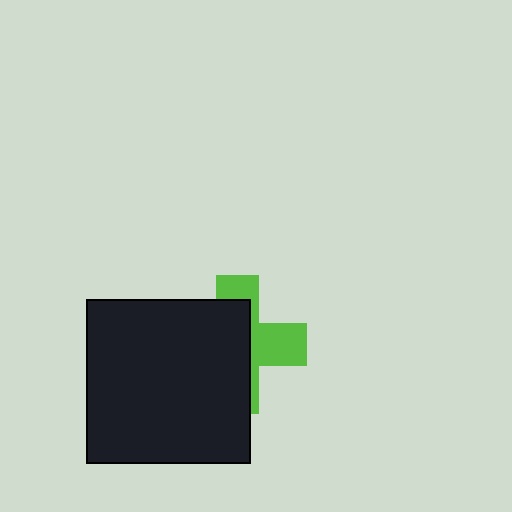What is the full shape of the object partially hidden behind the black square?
The partially hidden object is a lime cross.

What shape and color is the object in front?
The object in front is a black square.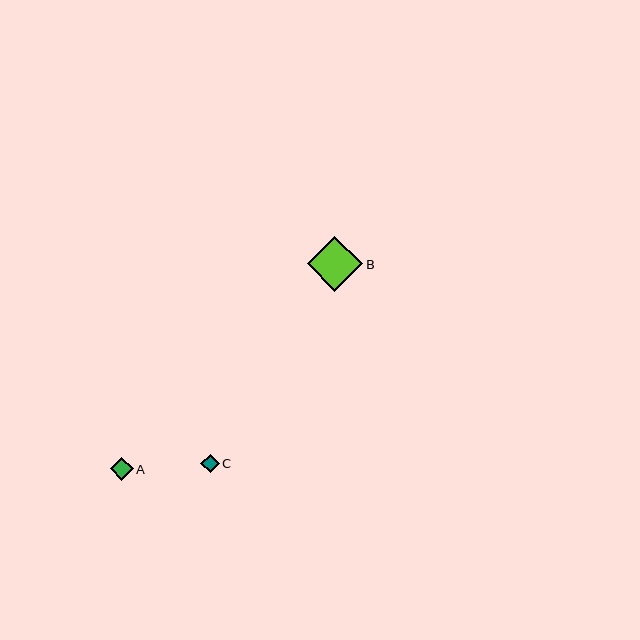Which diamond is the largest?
Diamond B is the largest with a size of approximately 56 pixels.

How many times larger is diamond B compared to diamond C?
Diamond B is approximately 3.0 times the size of diamond C.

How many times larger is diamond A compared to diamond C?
Diamond A is approximately 1.2 times the size of diamond C.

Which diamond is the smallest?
Diamond C is the smallest with a size of approximately 18 pixels.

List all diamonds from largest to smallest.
From largest to smallest: B, A, C.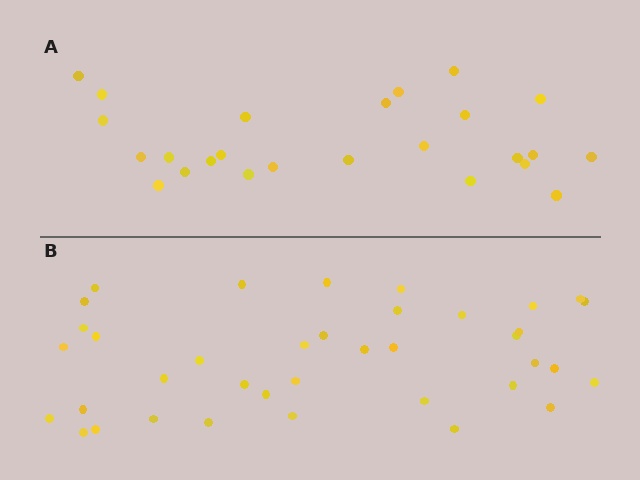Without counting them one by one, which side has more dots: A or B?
Region B (the bottom region) has more dots.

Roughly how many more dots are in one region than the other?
Region B has approximately 15 more dots than region A.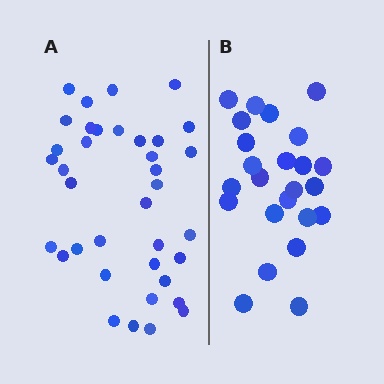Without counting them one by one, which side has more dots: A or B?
Region A (the left region) has more dots.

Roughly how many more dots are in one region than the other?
Region A has approximately 15 more dots than region B.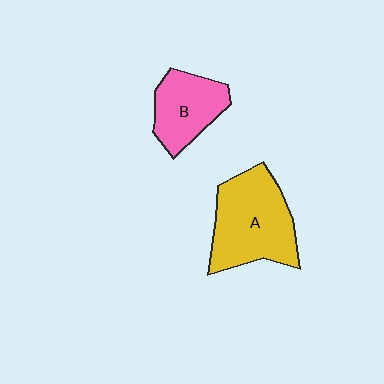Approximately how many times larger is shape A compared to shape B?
Approximately 1.5 times.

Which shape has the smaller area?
Shape B (pink).